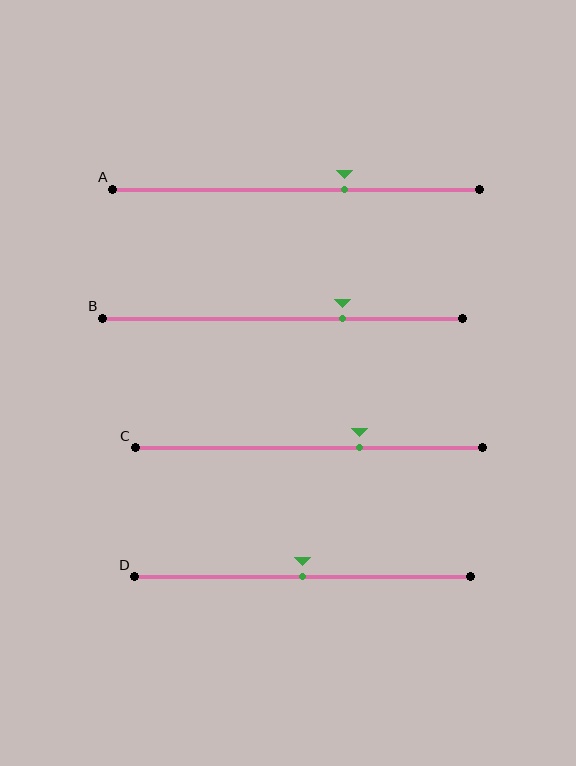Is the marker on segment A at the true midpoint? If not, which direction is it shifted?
No, the marker on segment A is shifted to the right by about 13% of the segment length.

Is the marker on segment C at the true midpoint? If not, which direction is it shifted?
No, the marker on segment C is shifted to the right by about 15% of the segment length.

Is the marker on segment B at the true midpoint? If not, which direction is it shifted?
No, the marker on segment B is shifted to the right by about 17% of the segment length.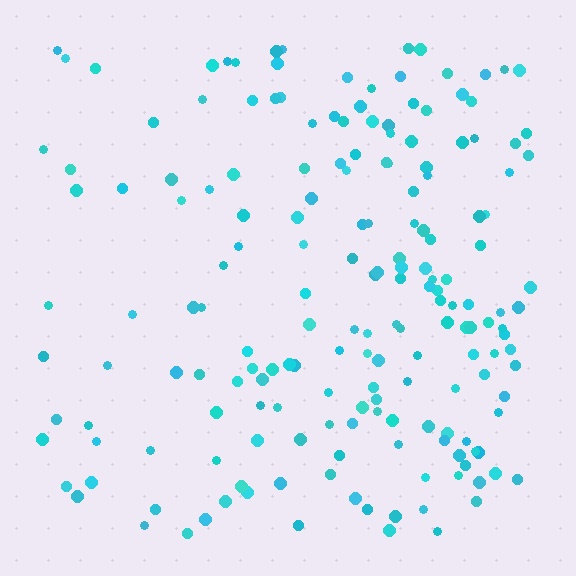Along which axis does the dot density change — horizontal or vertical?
Horizontal.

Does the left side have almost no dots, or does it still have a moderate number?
Still a moderate number, just noticeably fewer than the right.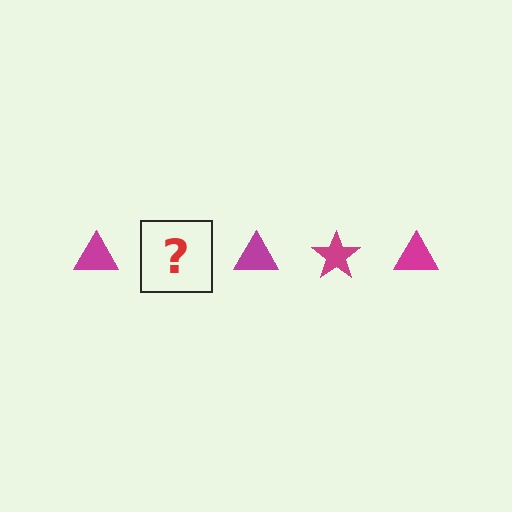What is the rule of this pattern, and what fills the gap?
The rule is that the pattern cycles through triangle, star shapes in magenta. The gap should be filled with a magenta star.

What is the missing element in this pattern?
The missing element is a magenta star.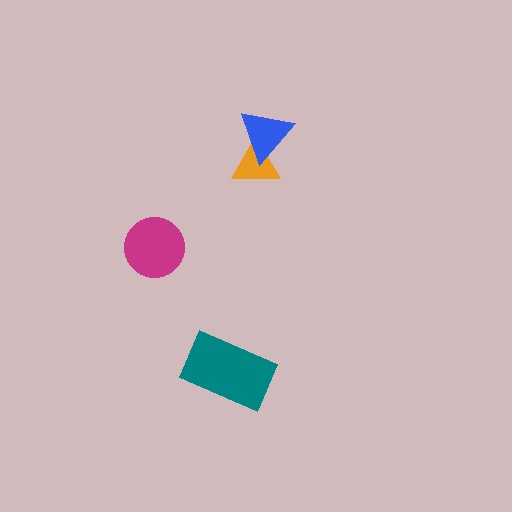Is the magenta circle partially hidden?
No, no other shape covers it.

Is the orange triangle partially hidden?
Yes, it is partially covered by another shape.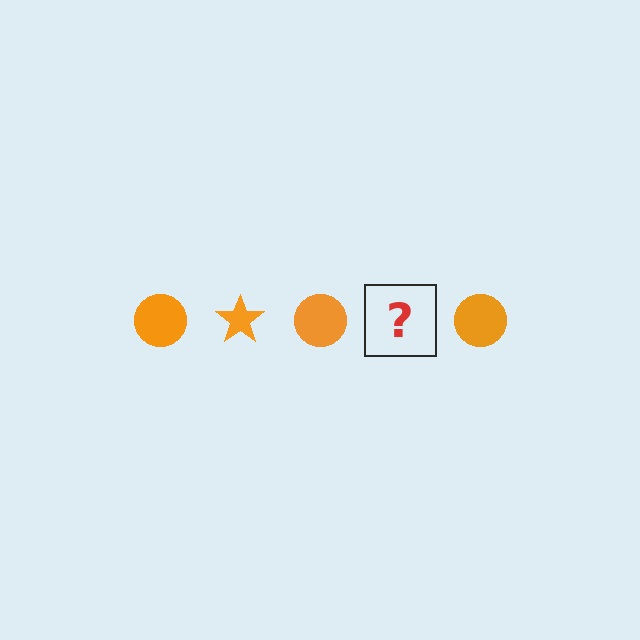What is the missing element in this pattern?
The missing element is an orange star.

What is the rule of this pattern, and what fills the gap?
The rule is that the pattern cycles through circle, star shapes in orange. The gap should be filled with an orange star.